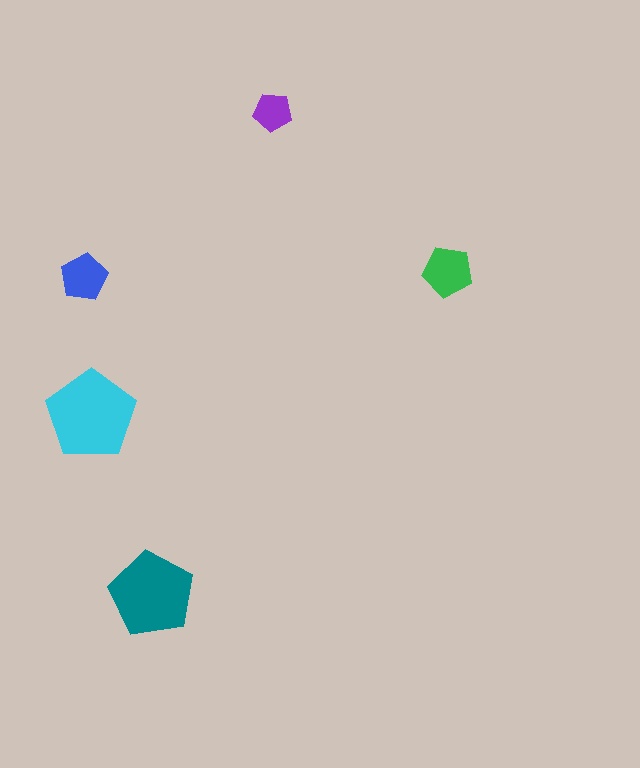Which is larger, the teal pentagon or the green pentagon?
The teal one.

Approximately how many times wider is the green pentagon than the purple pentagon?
About 1.5 times wider.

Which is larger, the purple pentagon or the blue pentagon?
The blue one.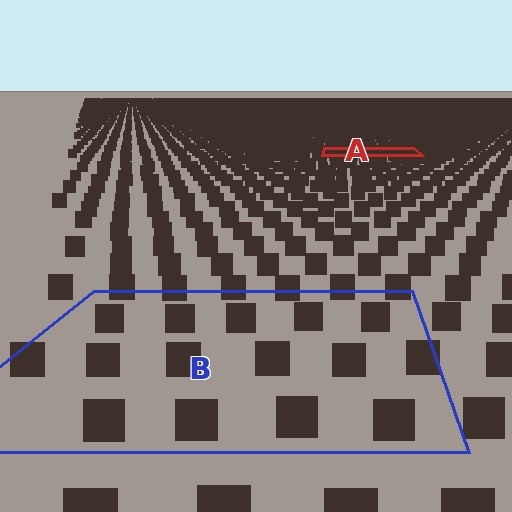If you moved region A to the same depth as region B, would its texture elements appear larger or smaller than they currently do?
They would appear larger. At a closer depth, the same texture elements are projected at a bigger on-screen size.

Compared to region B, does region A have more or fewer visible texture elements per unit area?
Region A has more texture elements per unit area — they are packed more densely because it is farther away.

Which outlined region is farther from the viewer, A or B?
Region A is farther from the viewer — the texture elements inside it appear smaller and more densely packed.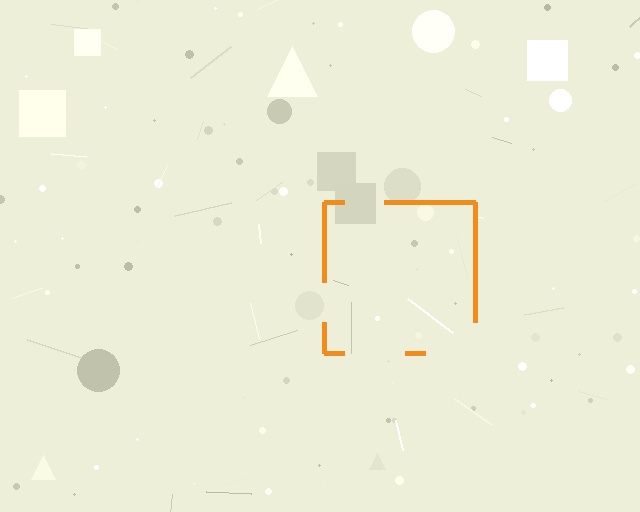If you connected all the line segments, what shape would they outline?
They would outline a square.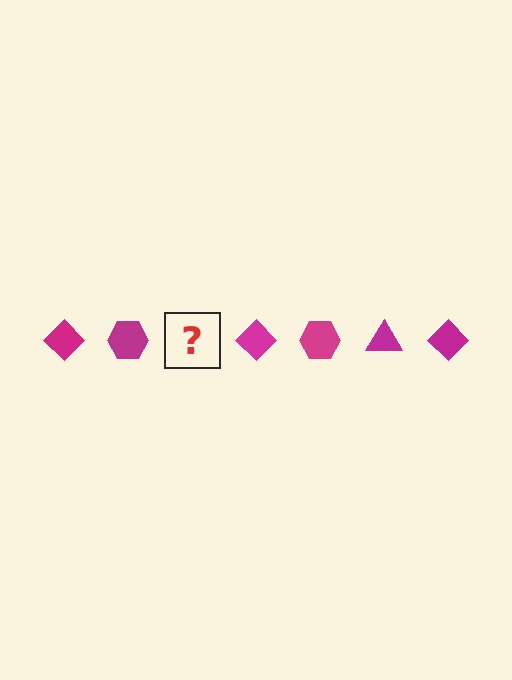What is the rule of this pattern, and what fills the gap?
The rule is that the pattern cycles through diamond, hexagon, triangle shapes in magenta. The gap should be filled with a magenta triangle.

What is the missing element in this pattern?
The missing element is a magenta triangle.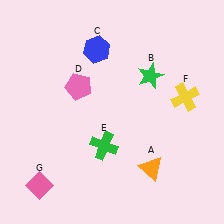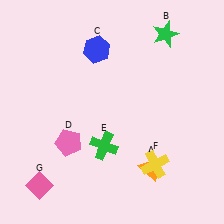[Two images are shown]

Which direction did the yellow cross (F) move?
The yellow cross (F) moved down.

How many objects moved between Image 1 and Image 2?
3 objects moved between the two images.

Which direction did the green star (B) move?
The green star (B) moved up.